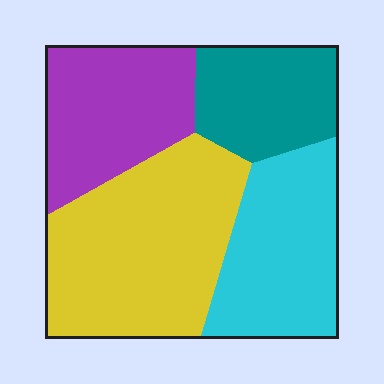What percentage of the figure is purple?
Purple covers about 20% of the figure.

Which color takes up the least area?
Teal, at roughly 15%.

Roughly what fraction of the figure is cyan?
Cyan takes up about one quarter (1/4) of the figure.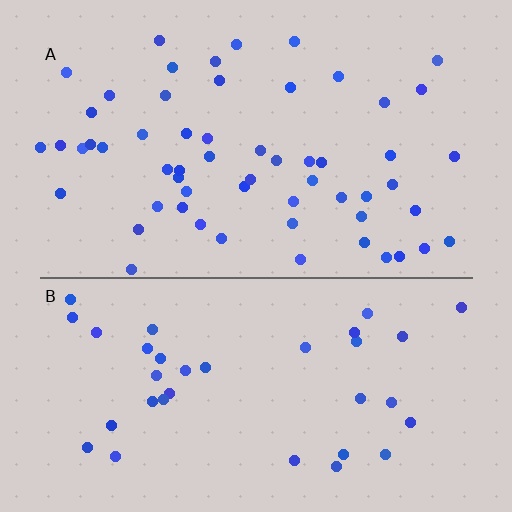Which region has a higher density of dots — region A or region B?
A (the top).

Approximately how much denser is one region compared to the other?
Approximately 1.7× — region A over region B.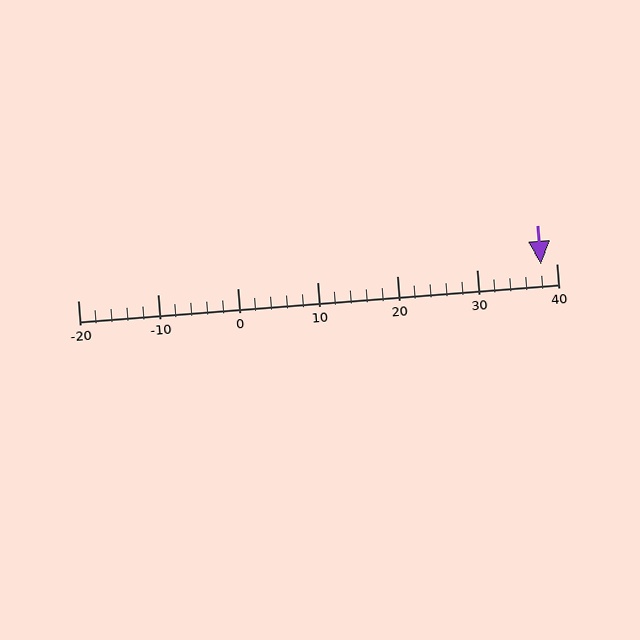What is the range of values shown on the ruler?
The ruler shows values from -20 to 40.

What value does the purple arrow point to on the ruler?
The purple arrow points to approximately 38.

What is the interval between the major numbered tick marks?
The major tick marks are spaced 10 units apart.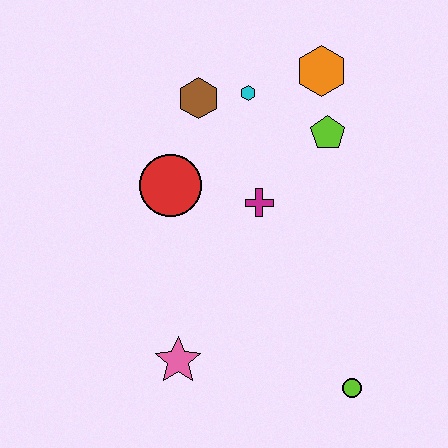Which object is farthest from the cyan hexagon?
The lime circle is farthest from the cyan hexagon.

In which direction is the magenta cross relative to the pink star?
The magenta cross is above the pink star.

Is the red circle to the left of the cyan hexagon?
Yes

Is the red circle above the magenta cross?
Yes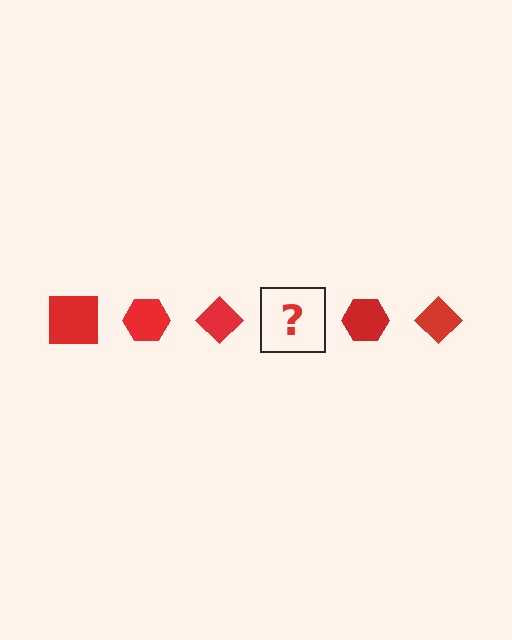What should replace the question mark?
The question mark should be replaced with a red square.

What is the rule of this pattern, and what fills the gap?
The rule is that the pattern cycles through square, hexagon, diamond shapes in red. The gap should be filled with a red square.